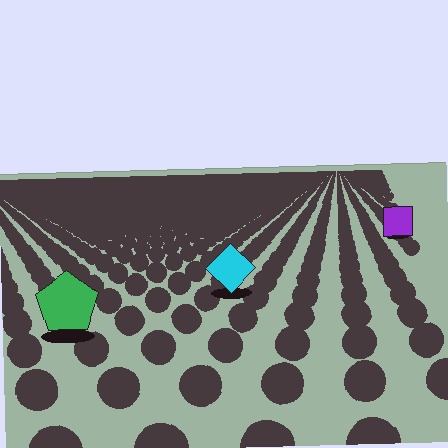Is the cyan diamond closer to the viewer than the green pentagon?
No. The green pentagon is closer — you can tell from the texture gradient: the ground texture is coarser near it.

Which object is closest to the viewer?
The green pentagon is closest. The texture marks near it are larger and more spread out.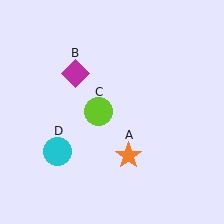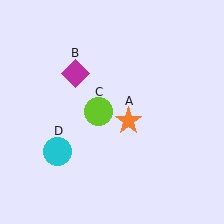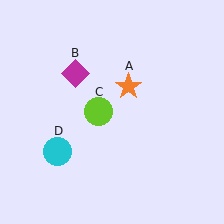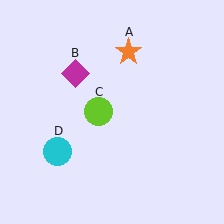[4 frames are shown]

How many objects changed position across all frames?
1 object changed position: orange star (object A).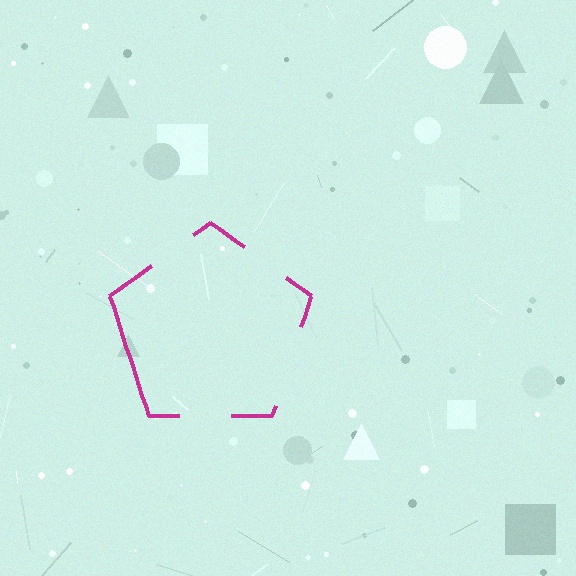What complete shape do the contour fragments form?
The contour fragments form a pentagon.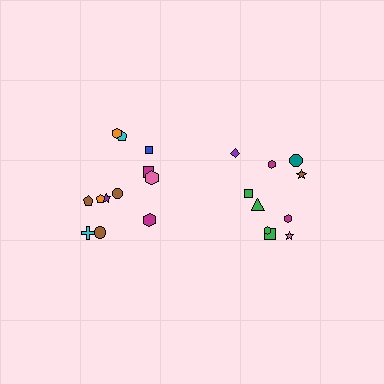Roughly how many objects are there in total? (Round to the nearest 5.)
Roughly 20 objects in total.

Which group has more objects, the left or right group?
The left group.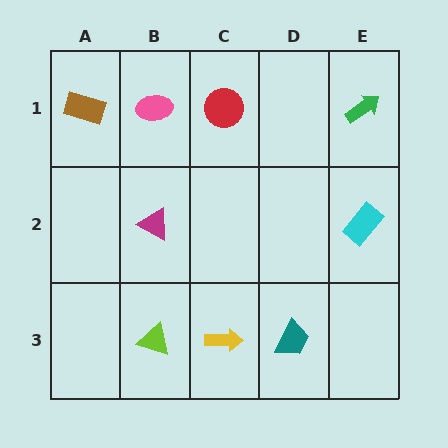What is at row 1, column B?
A pink ellipse.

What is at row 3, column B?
A lime triangle.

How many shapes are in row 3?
3 shapes.